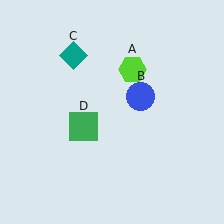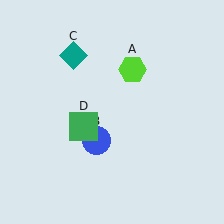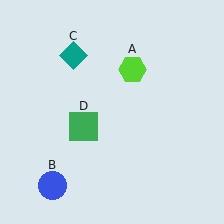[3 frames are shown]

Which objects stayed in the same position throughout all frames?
Lime hexagon (object A) and teal diamond (object C) and green square (object D) remained stationary.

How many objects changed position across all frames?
1 object changed position: blue circle (object B).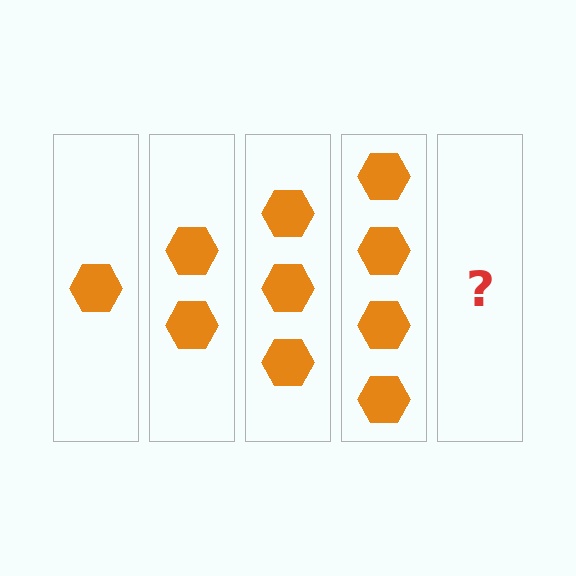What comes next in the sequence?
The next element should be 5 hexagons.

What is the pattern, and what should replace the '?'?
The pattern is that each step adds one more hexagon. The '?' should be 5 hexagons.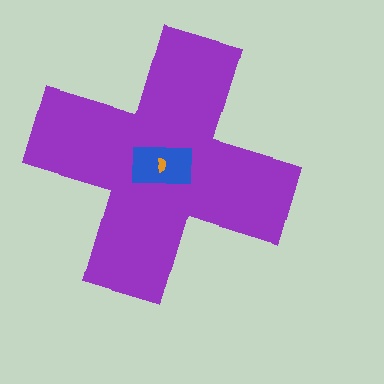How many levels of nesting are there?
3.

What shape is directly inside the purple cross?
The blue rectangle.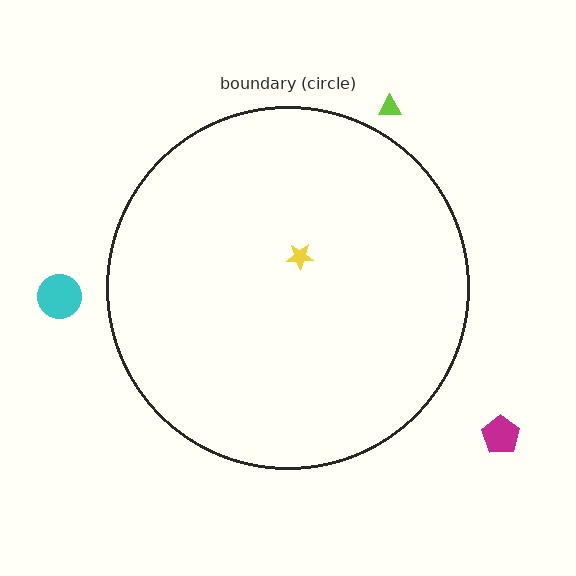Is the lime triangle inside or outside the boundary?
Outside.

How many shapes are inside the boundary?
1 inside, 3 outside.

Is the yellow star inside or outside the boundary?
Inside.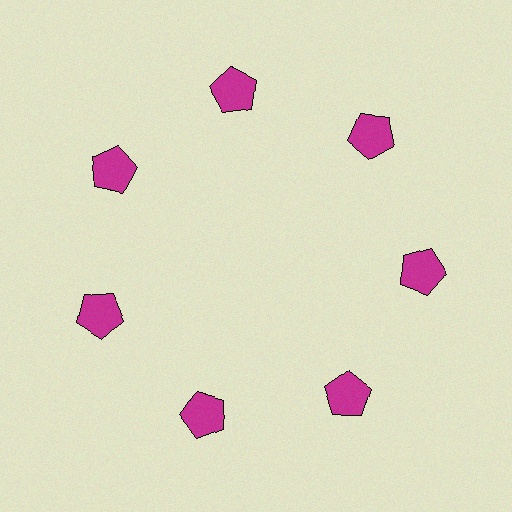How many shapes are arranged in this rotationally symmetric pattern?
There are 7 shapes, arranged in 7 groups of 1.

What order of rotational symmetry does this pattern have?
This pattern has 7-fold rotational symmetry.